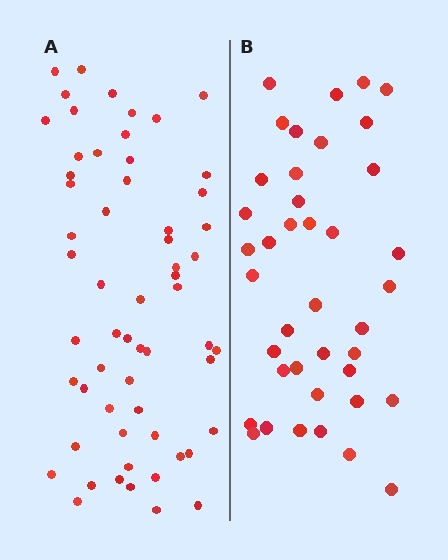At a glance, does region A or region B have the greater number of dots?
Region A (the left region) has more dots.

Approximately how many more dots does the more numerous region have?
Region A has approximately 20 more dots than region B.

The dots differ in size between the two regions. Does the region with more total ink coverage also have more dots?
No. Region B has more total ink coverage because its dots are larger, but region A actually contains more individual dots. Total area can be misleading — the number of items is what matters here.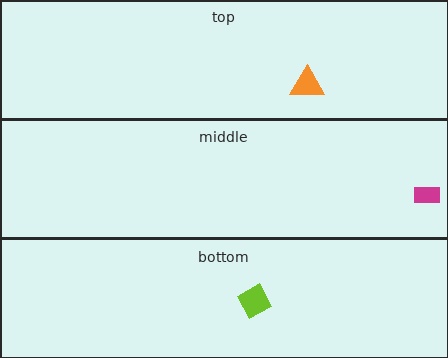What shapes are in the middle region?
The magenta rectangle.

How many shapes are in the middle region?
1.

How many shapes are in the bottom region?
1.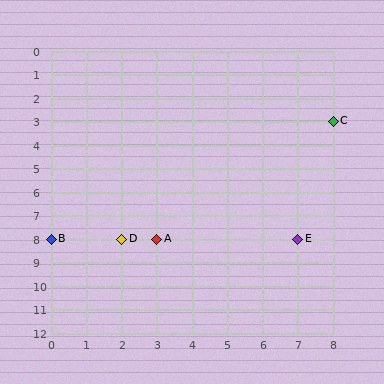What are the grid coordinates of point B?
Point B is at grid coordinates (0, 8).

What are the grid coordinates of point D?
Point D is at grid coordinates (2, 8).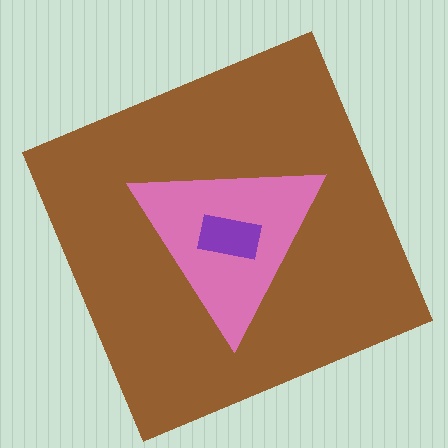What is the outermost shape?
The brown square.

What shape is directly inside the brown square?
The pink triangle.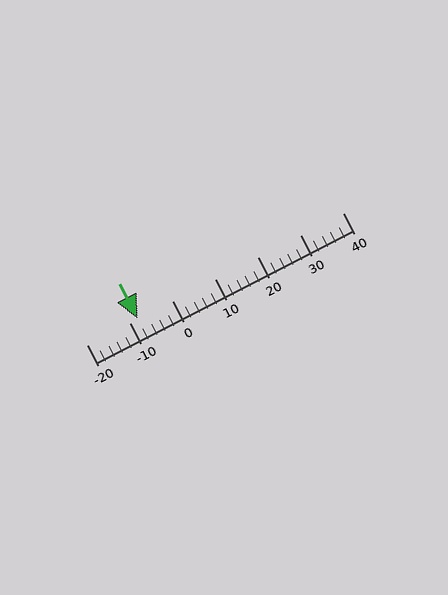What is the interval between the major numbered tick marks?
The major tick marks are spaced 10 units apart.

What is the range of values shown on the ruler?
The ruler shows values from -20 to 40.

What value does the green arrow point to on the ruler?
The green arrow points to approximately -8.